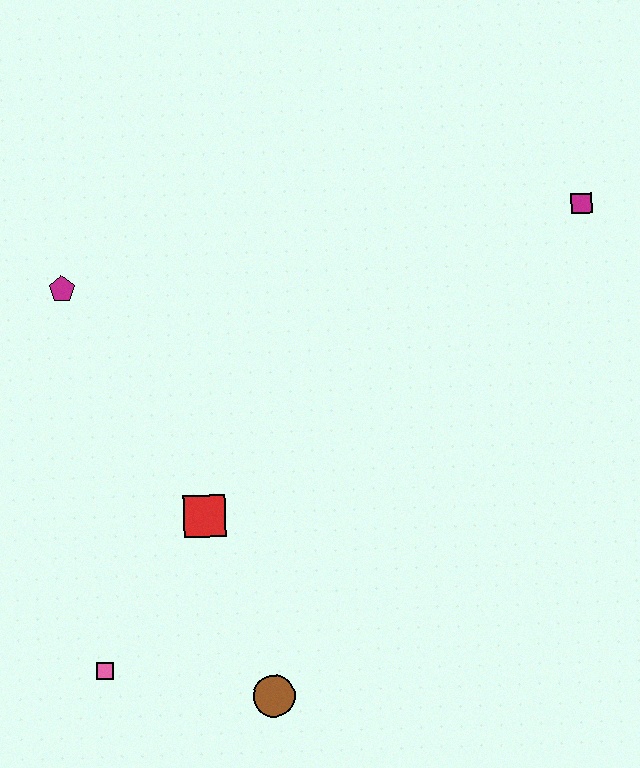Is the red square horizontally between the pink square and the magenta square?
Yes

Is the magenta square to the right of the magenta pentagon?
Yes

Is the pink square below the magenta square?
Yes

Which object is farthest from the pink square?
The magenta square is farthest from the pink square.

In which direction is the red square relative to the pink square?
The red square is above the pink square.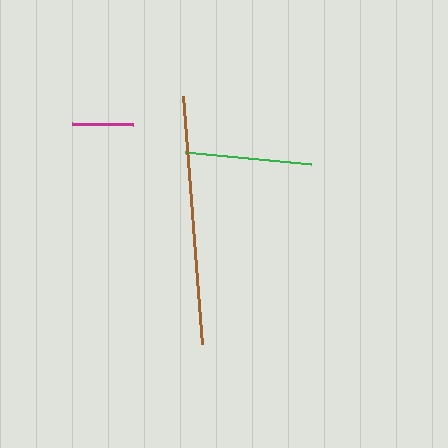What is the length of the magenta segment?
The magenta segment is approximately 61 pixels long.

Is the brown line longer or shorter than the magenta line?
The brown line is longer than the magenta line.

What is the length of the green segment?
The green segment is approximately 126 pixels long.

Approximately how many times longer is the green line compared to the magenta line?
The green line is approximately 2.1 times the length of the magenta line.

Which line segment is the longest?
The brown line is the longest at approximately 249 pixels.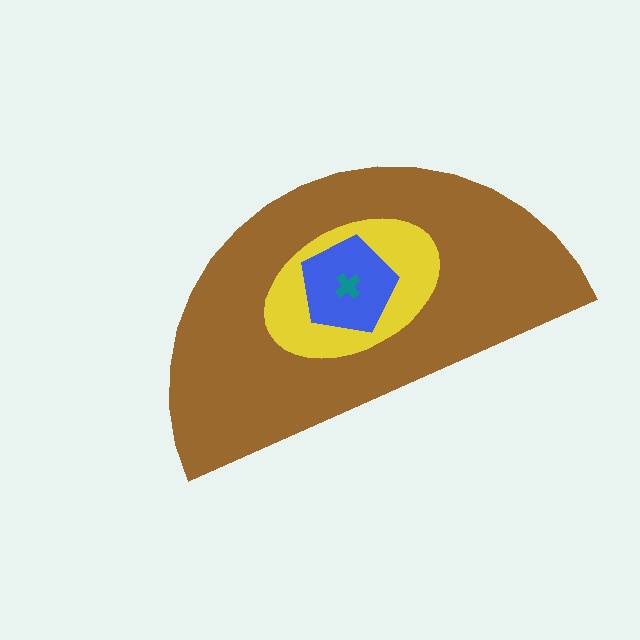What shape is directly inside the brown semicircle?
The yellow ellipse.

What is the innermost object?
The teal cross.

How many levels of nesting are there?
4.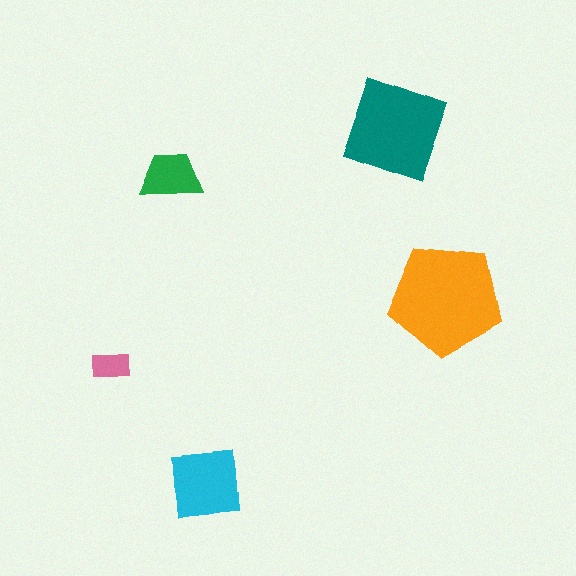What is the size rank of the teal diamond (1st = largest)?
2nd.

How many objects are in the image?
There are 5 objects in the image.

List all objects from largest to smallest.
The orange pentagon, the teal diamond, the cyan square, the green trapezoid, the pink rectangle.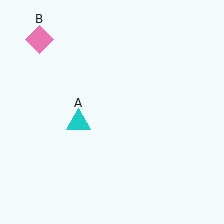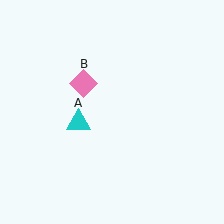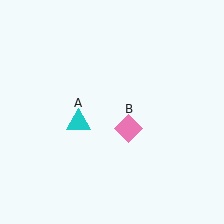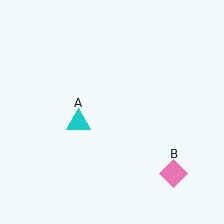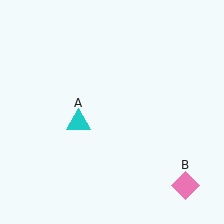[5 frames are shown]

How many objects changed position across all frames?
1 object changed position: pink diamond (object B).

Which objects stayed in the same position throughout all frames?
Cyan triangle (object A) remained stationary.